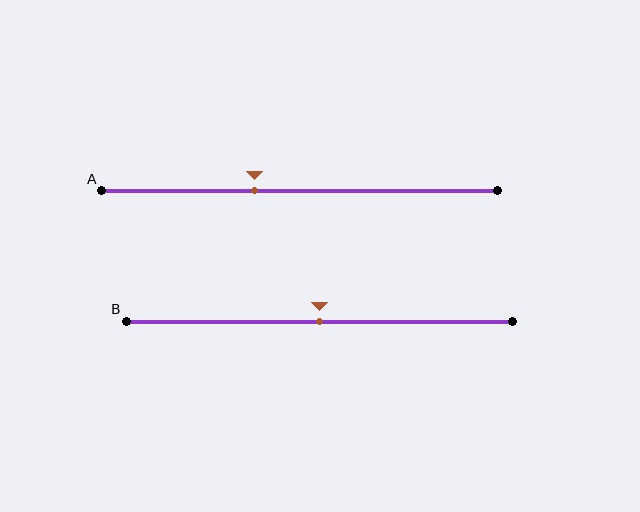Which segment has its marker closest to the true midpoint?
Segment B has its marker closest to the true midpoint.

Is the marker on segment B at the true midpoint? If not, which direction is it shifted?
Yes, the marker on segment B is at the true midpoint.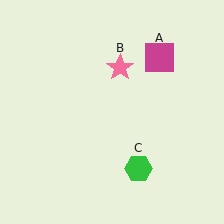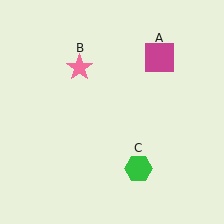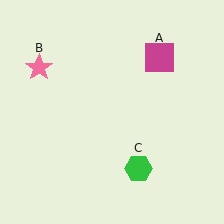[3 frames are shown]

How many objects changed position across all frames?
1 object changed position: pink star (object B).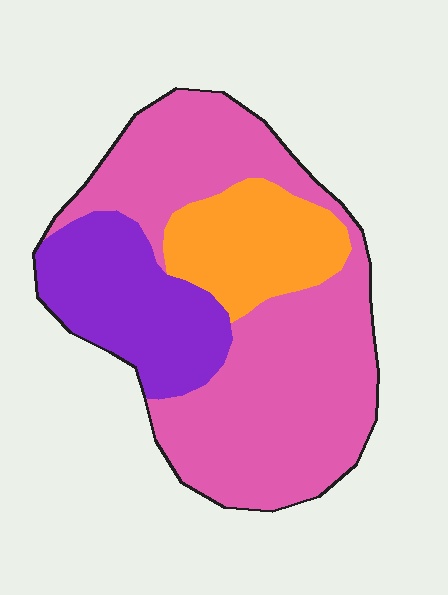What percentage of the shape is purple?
Purple covers around 25% of the shape.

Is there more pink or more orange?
Pink.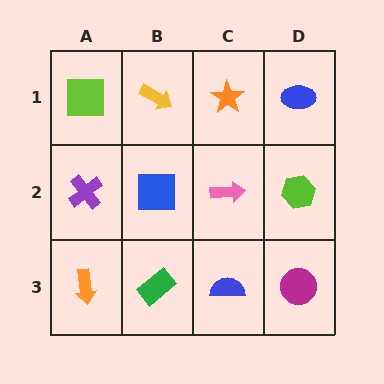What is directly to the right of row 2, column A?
A blue square.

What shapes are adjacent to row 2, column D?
A blue ellipse (row 1, column D), a magenta circle (row 3, column D), a pink arrow (row 2, column C).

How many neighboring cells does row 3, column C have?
3.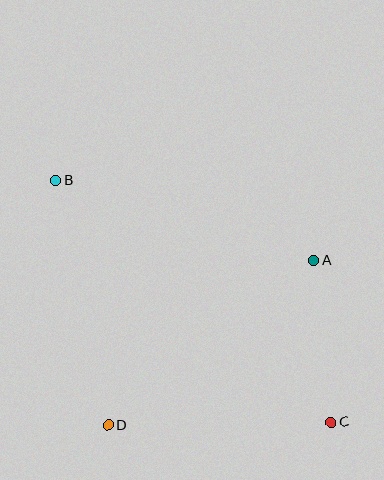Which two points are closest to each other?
Points A and C are closest to each other.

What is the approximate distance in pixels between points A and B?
The distance between A and B is approximately 270 pixels.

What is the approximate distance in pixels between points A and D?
The distance between A and D is approximately 263 pixels.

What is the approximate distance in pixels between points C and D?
The distance between C and D is approximately 222 pixels.